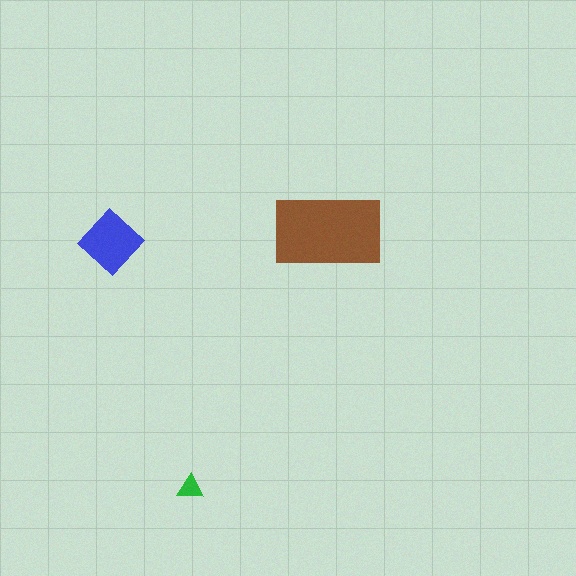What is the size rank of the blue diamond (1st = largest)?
2nd.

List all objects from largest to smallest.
The brown rectangle, the blue diamond, the green triangle.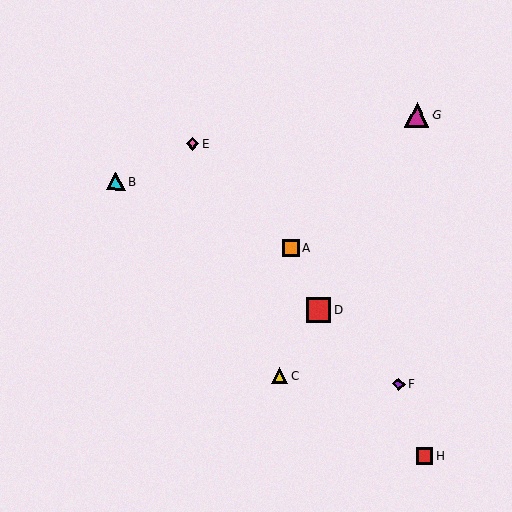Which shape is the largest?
The magenta triangle (labeled G) is the largest.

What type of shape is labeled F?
Shape F is a purple diamond.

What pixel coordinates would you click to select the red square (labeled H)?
Click at (425, 456) to select the red square H.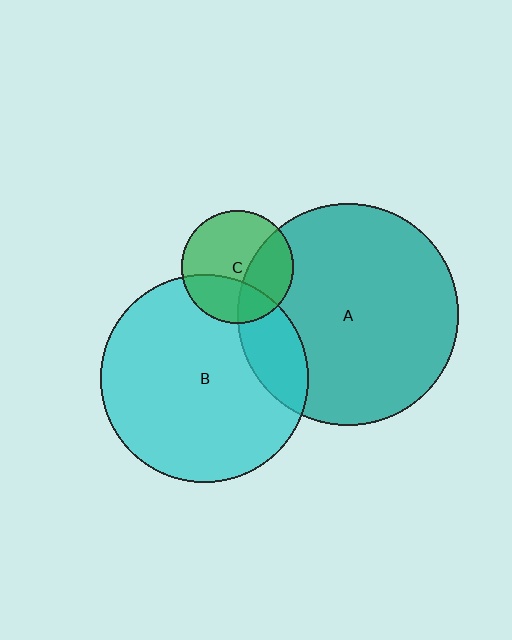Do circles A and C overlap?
Yes.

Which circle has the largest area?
Circle A (teal).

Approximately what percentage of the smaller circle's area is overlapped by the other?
Approximately 35%.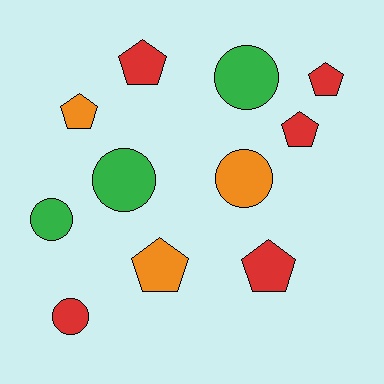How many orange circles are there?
There is 1 orange circle.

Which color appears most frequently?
Red, with 5 objects.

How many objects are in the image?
There are 11 objects.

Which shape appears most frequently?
Pentagon, with 6 objects.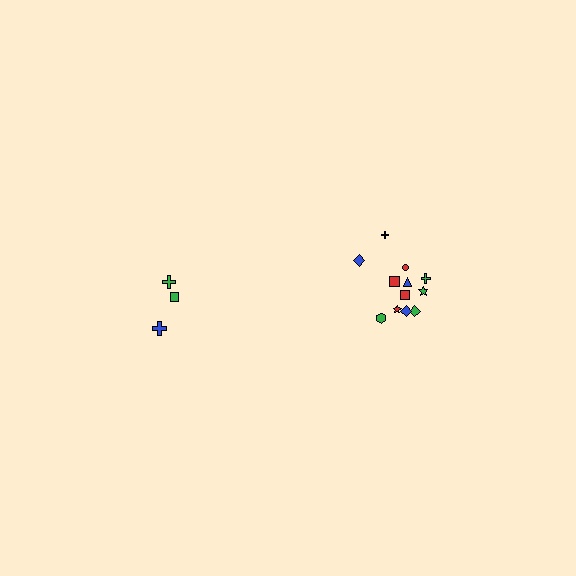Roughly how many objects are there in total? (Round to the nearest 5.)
Roughly 15 objects in total.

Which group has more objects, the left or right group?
The right group.